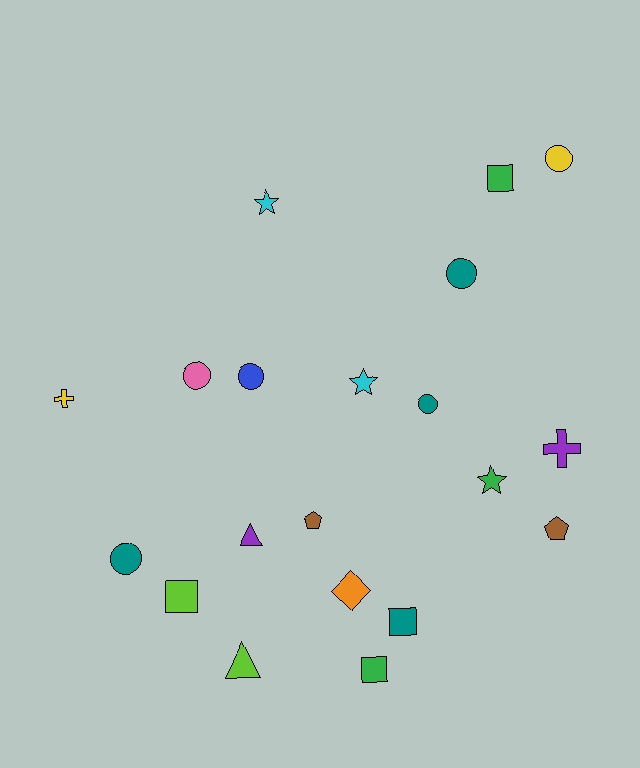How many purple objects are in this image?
There are 2 purple objects.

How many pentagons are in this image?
There are 2 pentagons.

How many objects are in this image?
There are 20 objects.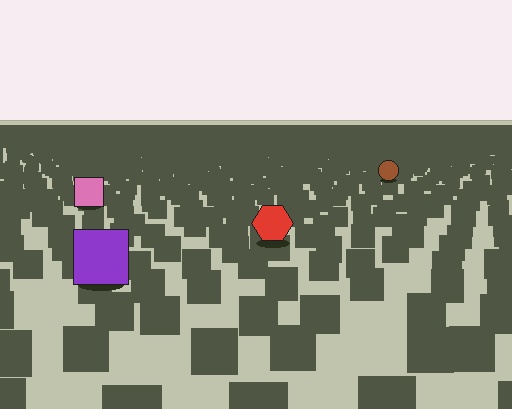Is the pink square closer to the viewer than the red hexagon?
No. The red hexagon is closer — you can tell from the texture gradient: the ground texture is coarser near it.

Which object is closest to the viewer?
The purple square is closest. The texture marks near it are larger and more spread out.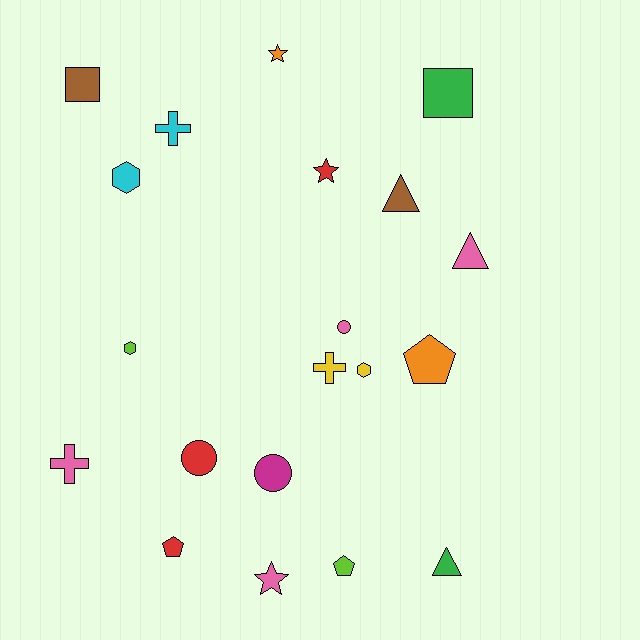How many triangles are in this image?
There are 3 triangles.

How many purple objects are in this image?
There are no purple objects.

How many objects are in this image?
There are 20 objects.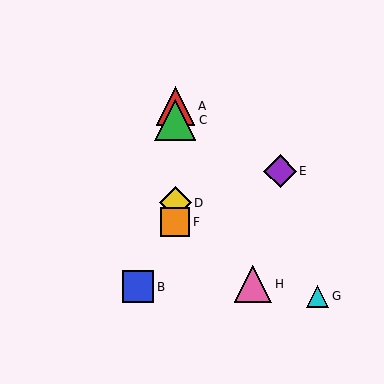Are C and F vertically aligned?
Yes, both are at x≈175.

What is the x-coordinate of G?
Object G is at x≈318.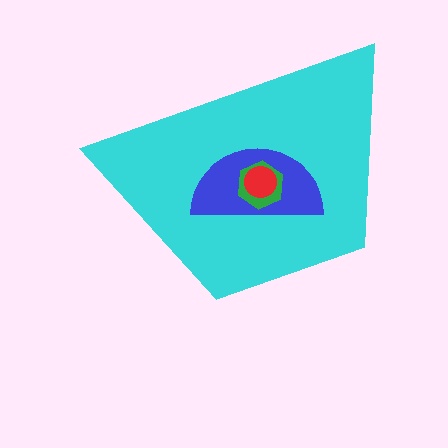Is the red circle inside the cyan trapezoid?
Yes.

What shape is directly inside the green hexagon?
The red circle.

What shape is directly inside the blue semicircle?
The green hexagon.